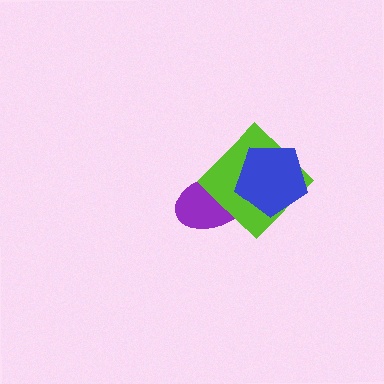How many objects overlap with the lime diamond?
2 objects overlap with the lime diamond.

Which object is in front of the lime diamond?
The blue pentagon is in front of the lime diamond.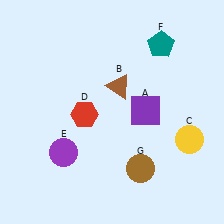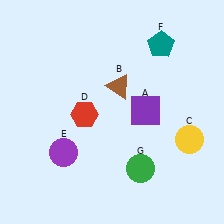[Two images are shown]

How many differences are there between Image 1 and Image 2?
There is 1 difference between the two images.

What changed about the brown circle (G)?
In Image 1, G is brown. In Image 2, it changed to green.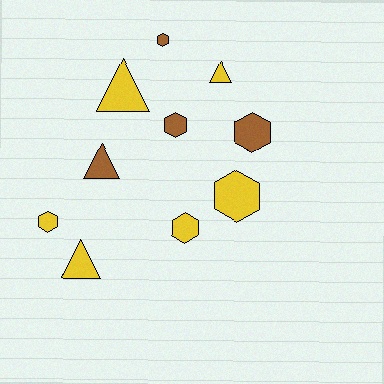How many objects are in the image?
There are 10 objects.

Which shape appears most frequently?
Hexagon, with 6 objects.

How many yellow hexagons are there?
There are 3 yellow hexagons.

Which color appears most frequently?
Yellow, with 6 objects.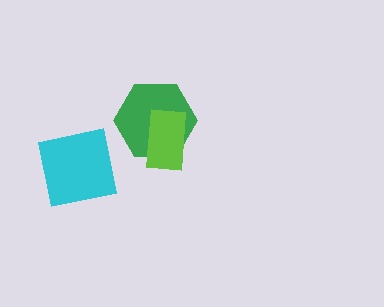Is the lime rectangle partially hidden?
No, no other shape covers it.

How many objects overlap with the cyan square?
0 objects overlap with the cyan square.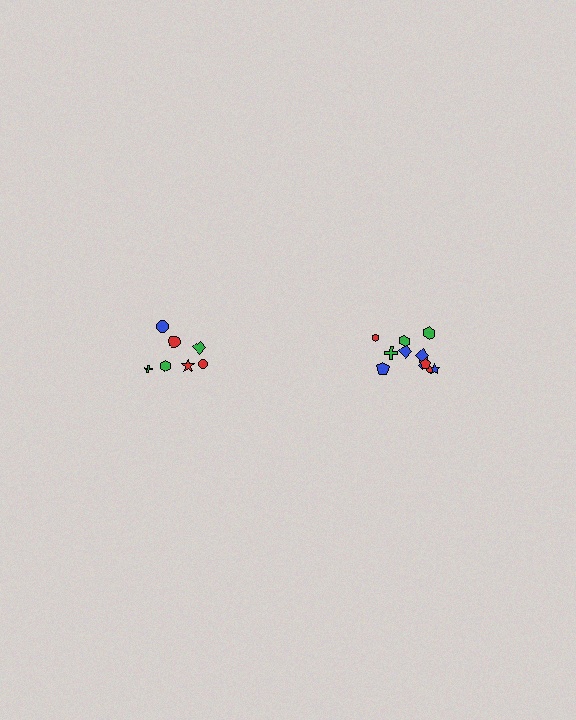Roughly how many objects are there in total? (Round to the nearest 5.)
Roughly 20 objects in total.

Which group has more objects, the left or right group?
The right group.